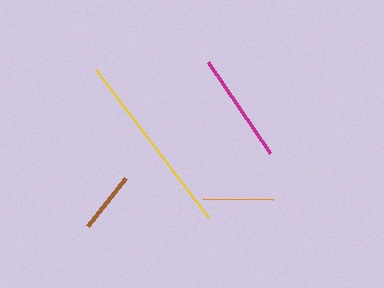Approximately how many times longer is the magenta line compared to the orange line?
The magenta line is approximately 1.6 times the length of the orange line.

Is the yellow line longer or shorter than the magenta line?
The yellow line is longer than the magenta line.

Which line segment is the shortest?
The brown line is the shortest at approximately 61 pixels.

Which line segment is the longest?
The yellow line is the longest at approximately 187 pixels.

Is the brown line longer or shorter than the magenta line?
The magenta line is longer than the brown line.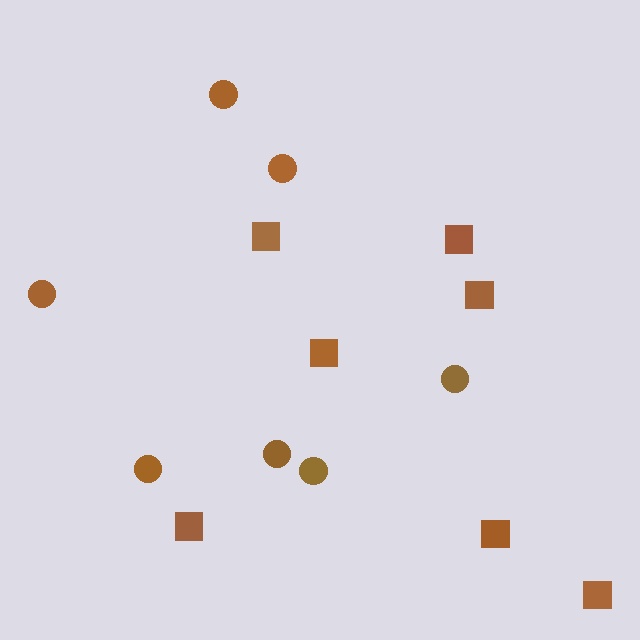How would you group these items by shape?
There are 2 groups: one group of squares (7) and one group of circles (7).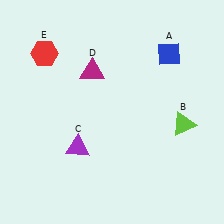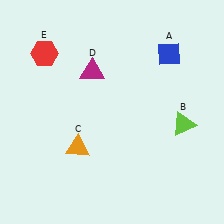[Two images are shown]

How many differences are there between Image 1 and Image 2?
There is 1 difference between the two images.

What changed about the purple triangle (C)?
In Image 1, C is purple. In Image 2, it changed to orange.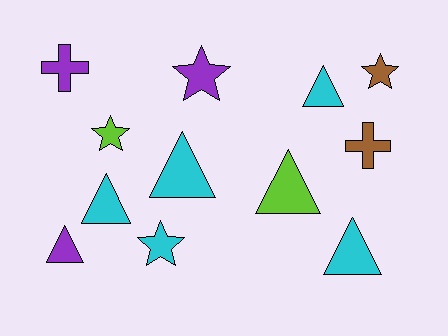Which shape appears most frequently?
Triangle, with 6 objects.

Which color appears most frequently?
Cyan, with 5 objects.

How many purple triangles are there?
There is 1 purple triangle.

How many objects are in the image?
There are 12 objects.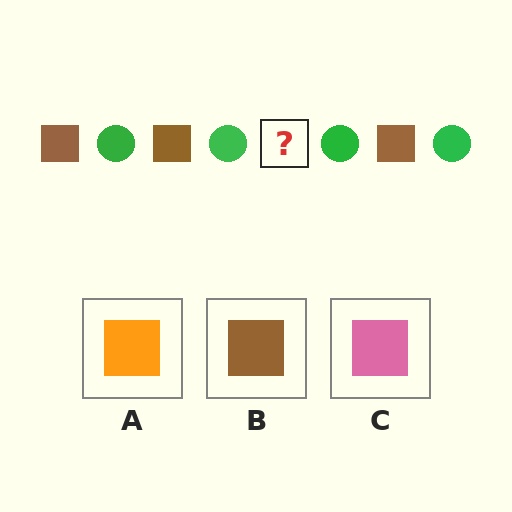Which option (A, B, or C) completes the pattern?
B.